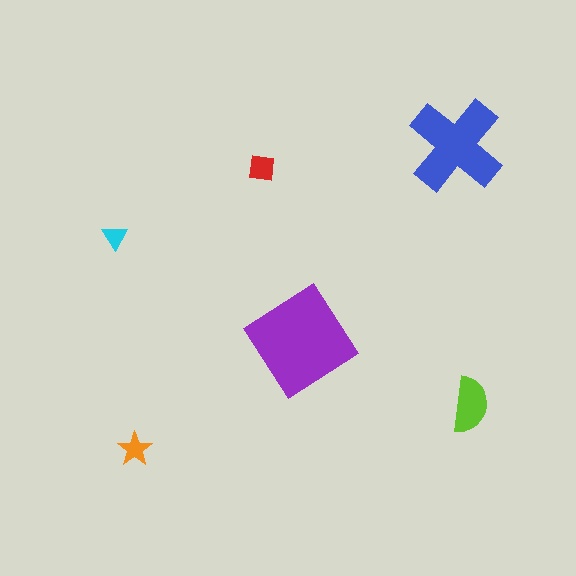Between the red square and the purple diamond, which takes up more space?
The purple diamond.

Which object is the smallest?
The cyan triangle.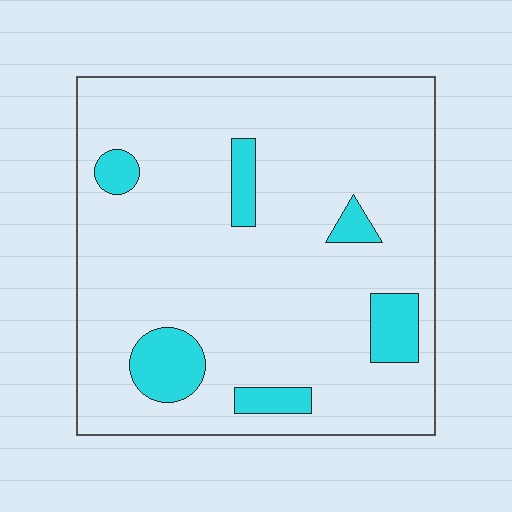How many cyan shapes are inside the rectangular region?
6.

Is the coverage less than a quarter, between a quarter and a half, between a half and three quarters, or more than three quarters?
Less than a quarter.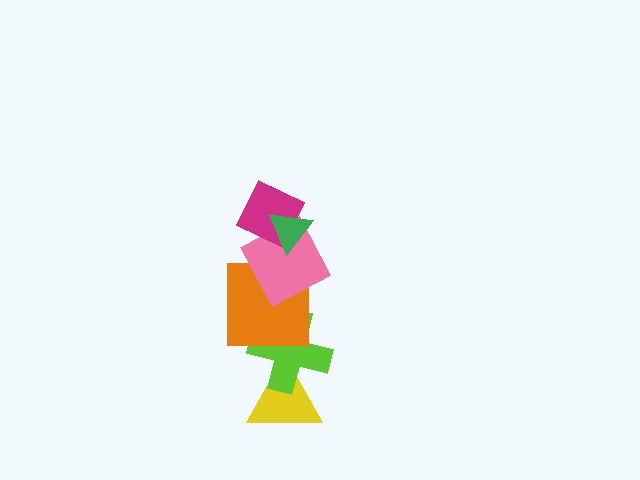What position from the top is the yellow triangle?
The yellow triangle is 6th from the top.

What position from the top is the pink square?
The pink square is 3rd from the top.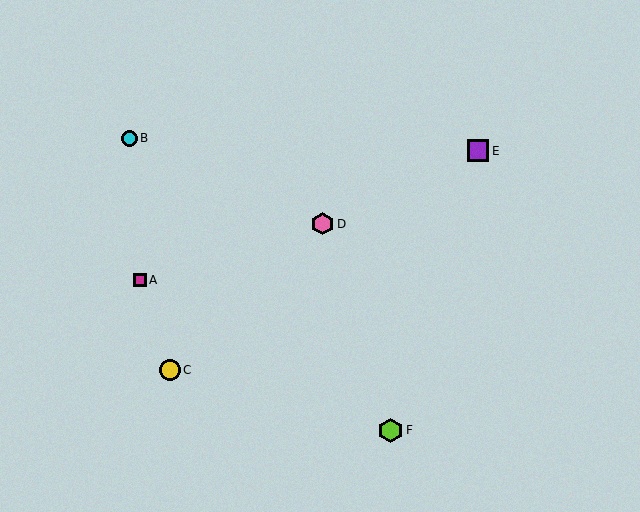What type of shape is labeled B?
Shape B is a cyan circle.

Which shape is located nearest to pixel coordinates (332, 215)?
The pink hexagon (labeled D) at (322, 224) is nearest to that location.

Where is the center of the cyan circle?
The center of the cyan circle is at (129, 138).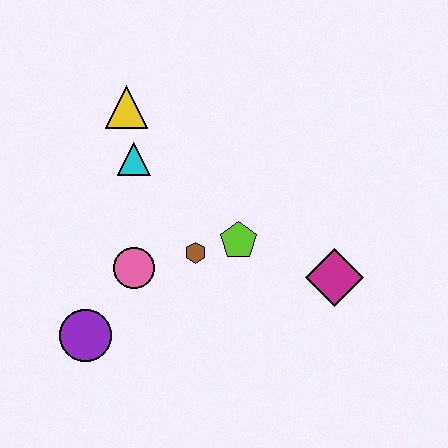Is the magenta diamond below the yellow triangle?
Yes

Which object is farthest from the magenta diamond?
The yellow triangle is farthest from the magenta diamond.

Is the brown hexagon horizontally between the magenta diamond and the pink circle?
Yes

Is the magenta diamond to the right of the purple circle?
Yes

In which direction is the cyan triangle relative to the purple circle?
The cyan triangle is above the purple circle.